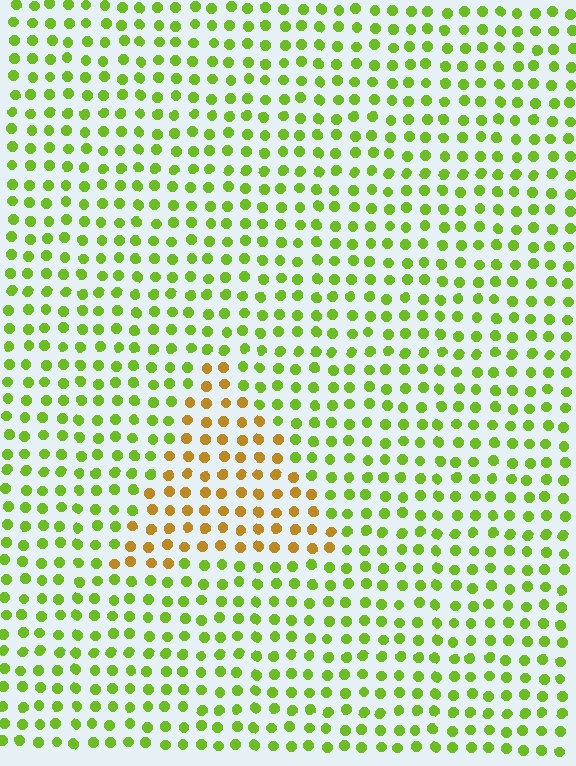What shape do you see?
I see a triangle.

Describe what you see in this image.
The image is filled with small lime elements in a uniform arrangement. A triangle-shaped region is visible where the elements are tinted to a slightly different hue, forming a subtle color boundary.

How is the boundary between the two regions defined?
The boundary is defined purely by a slight shift in hue (about 52 degrees). Spacing, size, and orientation are identical on both sides.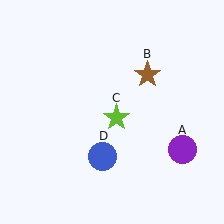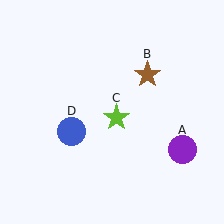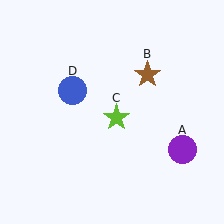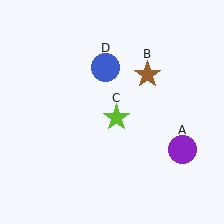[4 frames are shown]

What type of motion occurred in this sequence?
The blue circle (object D) rotated clockwise around the center of the scene.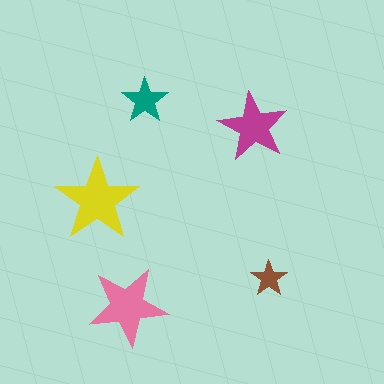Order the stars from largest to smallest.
the yellow one, the pink one, the magenta one, the teal one, the brown one.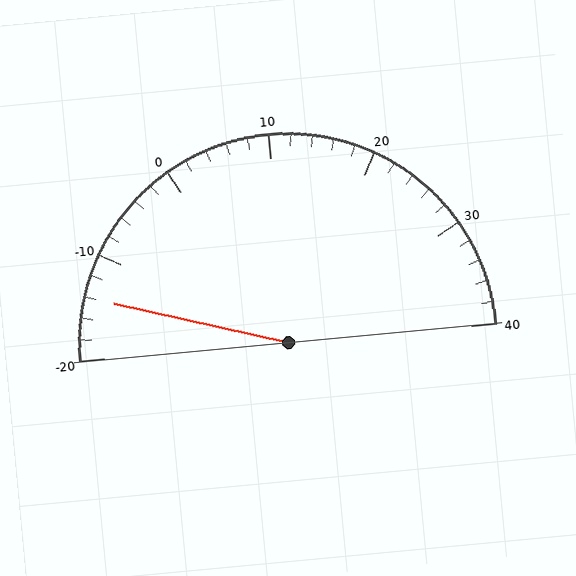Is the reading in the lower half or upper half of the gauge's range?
The reading is in the lower half of the range (-20 to 40).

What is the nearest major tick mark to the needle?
The nearest major tick mark is -10.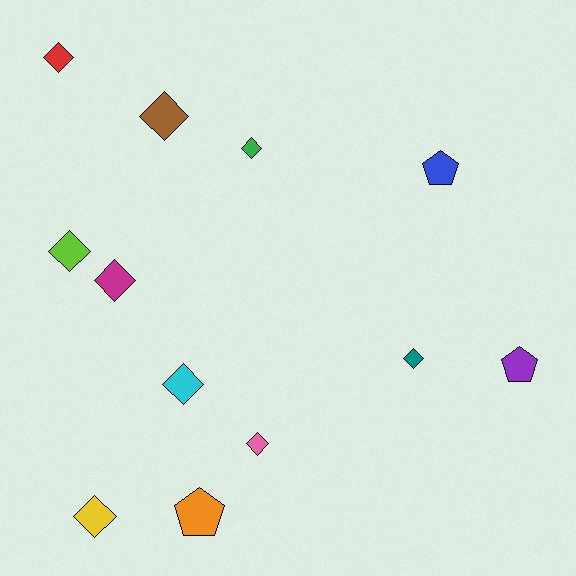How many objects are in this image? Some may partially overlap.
There are 12 objects.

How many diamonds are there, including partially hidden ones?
There are 9 diamonds.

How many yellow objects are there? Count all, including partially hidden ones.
There is 1 yellow object.